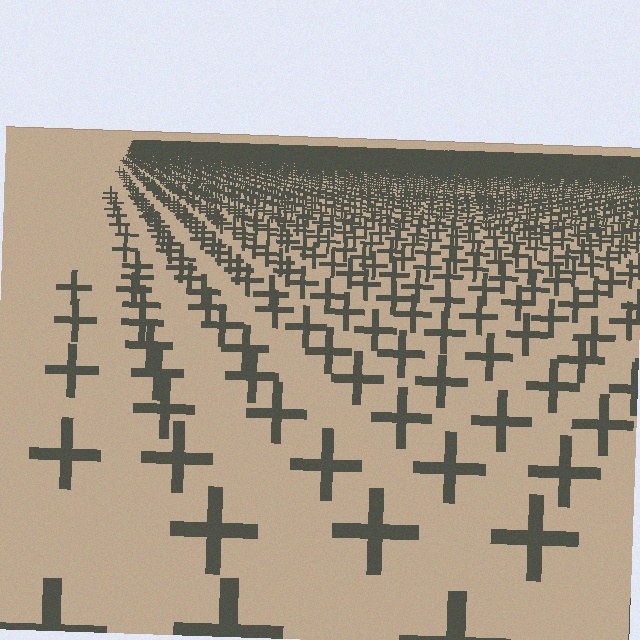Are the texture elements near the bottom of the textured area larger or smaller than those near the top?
Larger. Near the bottom, elements are closer to the viewer and appear at a bigger on-screen size.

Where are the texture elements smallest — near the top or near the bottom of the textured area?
Near the top.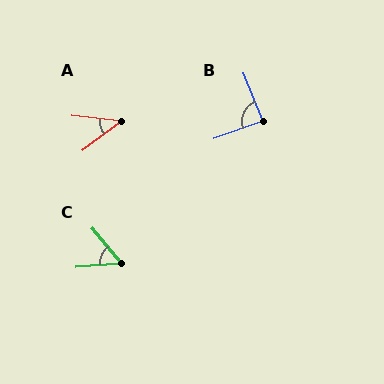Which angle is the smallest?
A, at approximately 43 degrees.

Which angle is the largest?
B, at approximately 88 degrees.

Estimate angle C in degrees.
Approximately 55 degrees.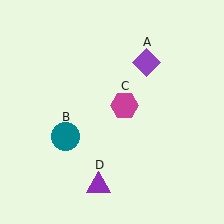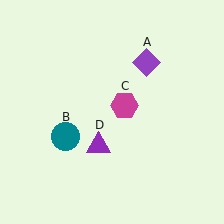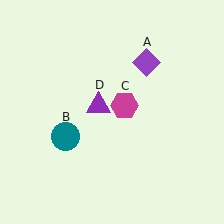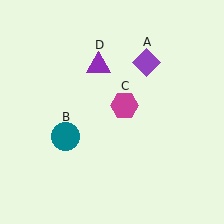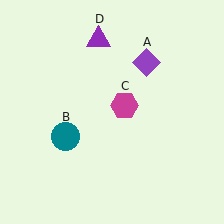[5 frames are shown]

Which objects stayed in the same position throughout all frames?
Purple diamond (object A) and teal circle (object B) and magenta hexagon (object C) remained stationary.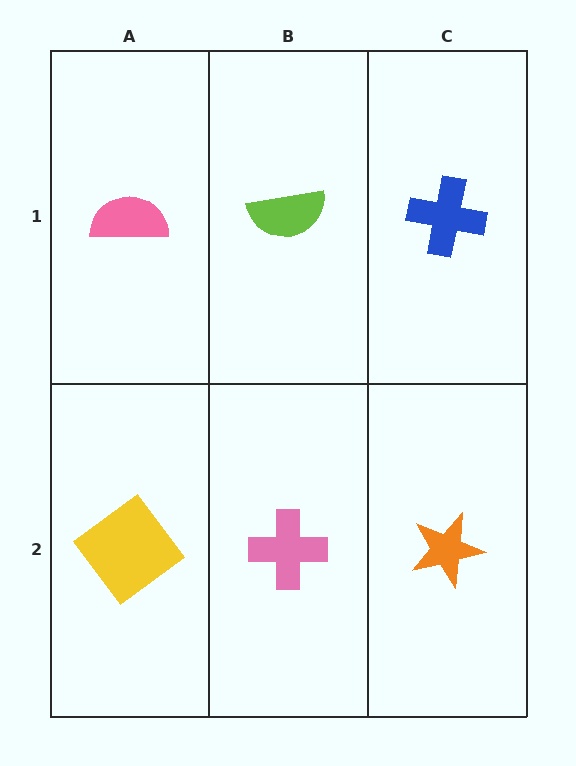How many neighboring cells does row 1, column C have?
2.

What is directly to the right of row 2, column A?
A pink cross.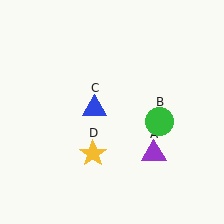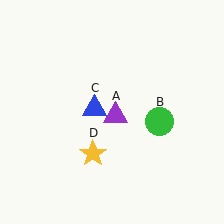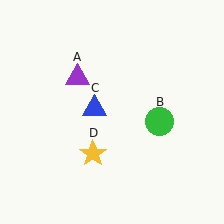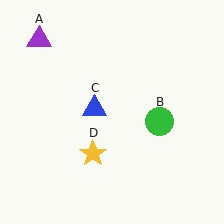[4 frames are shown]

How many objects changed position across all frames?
1 object changed position: purple triangle (object A).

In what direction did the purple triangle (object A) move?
The purple triangle (object A) moved up and to the left.